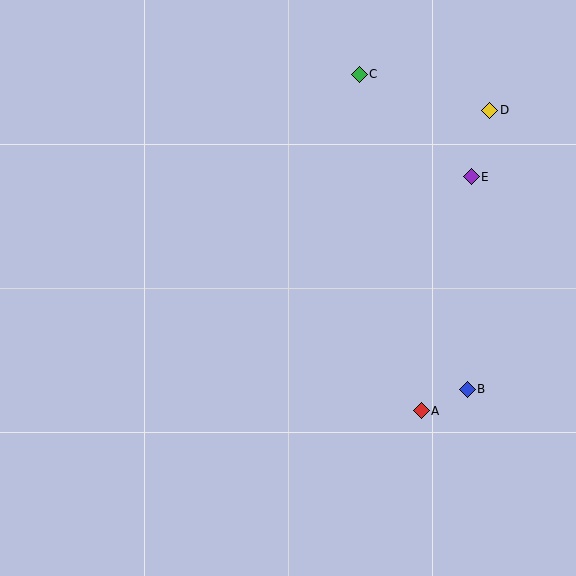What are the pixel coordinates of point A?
Point A is at (421, 411).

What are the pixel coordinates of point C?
Point C is at (359, 74).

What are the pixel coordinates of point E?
Point E is at (471, 177).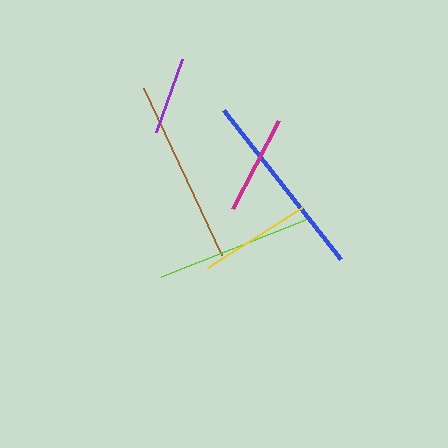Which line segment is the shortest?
The purple line is the shortest at approximately 78 pixels.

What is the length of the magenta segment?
The magenta segment is approximately 99 pixels long.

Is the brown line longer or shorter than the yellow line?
The brown line is longer than the yellow line.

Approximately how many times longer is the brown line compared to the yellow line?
The brown line is approximately 1.6 times the length of the yellow line.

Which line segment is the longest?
The blue line is the longest at approximately 190 pixels.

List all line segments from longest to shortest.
From longest to shortest: blue, brown, lime, yellow, magenta, purple.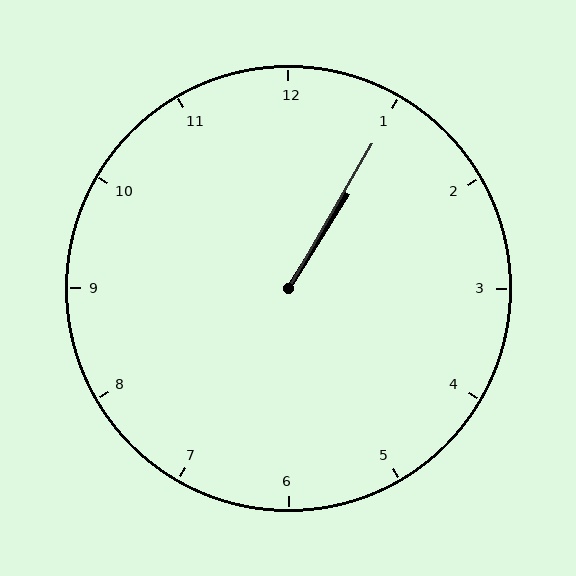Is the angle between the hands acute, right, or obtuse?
It is acute.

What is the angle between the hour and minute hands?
Approximately 2 degrees.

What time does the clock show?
1:05.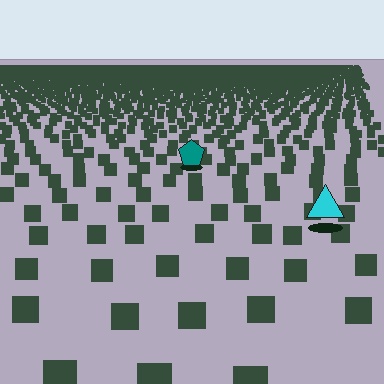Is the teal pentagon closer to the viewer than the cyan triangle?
No. The cyan triangle is closer — you can tell from the texture gradient: the ground texture is coarser near it.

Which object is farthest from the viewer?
The teal pentagon is farthest from the viewer. It appears smaller and the ground texture around it is denser.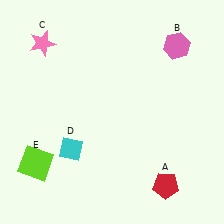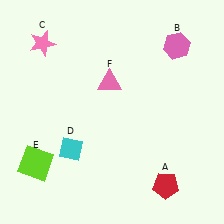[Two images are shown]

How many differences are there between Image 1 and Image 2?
There is 1 difference between the two images.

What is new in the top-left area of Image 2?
A pink triangle (F) was added in the top-left area of Image 2.